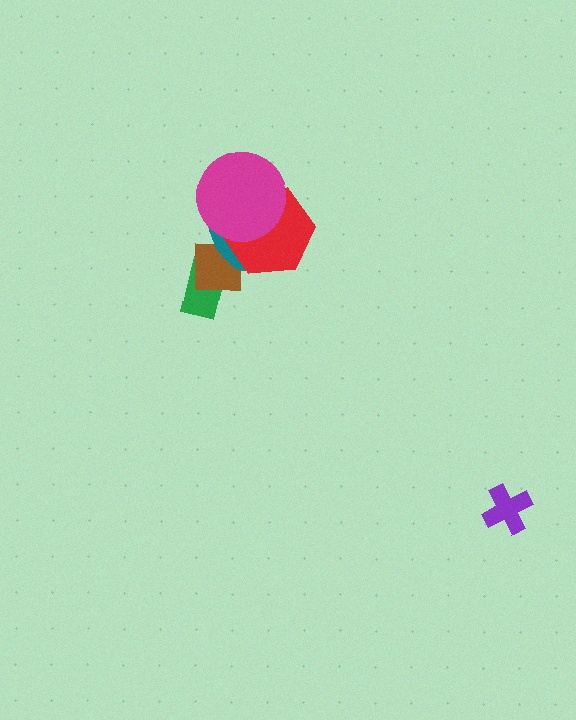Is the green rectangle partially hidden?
Yes, it is partially covered by another shape.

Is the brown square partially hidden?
Yes, it is partially covered by another shape.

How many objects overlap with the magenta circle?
2 objects overlap with the magenta circle.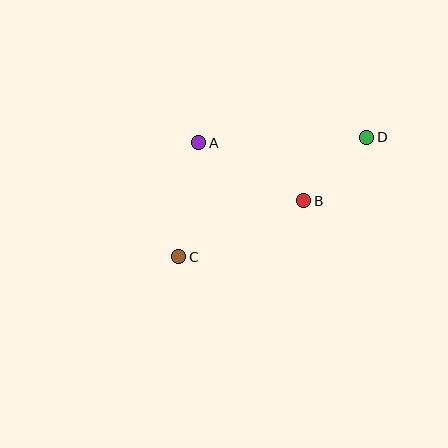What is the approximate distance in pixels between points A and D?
The distance between A and D is approximately 168 pixels.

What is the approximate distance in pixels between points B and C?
The distance between B and C is approximately 137 pixels.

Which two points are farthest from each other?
Points C and D are farthest from each other.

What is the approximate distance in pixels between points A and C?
The distance between A and C is approximately 116 pixels.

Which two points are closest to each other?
Points B and D are closest to each other.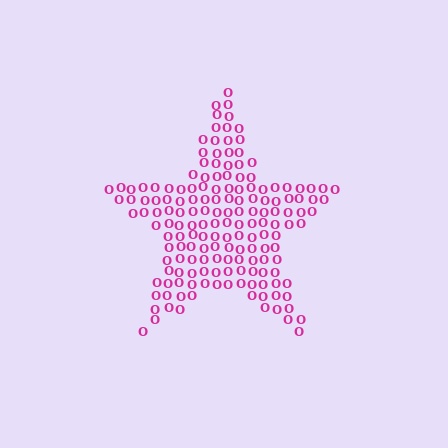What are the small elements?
The small elements are letter O's.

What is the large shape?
The large shape is a star.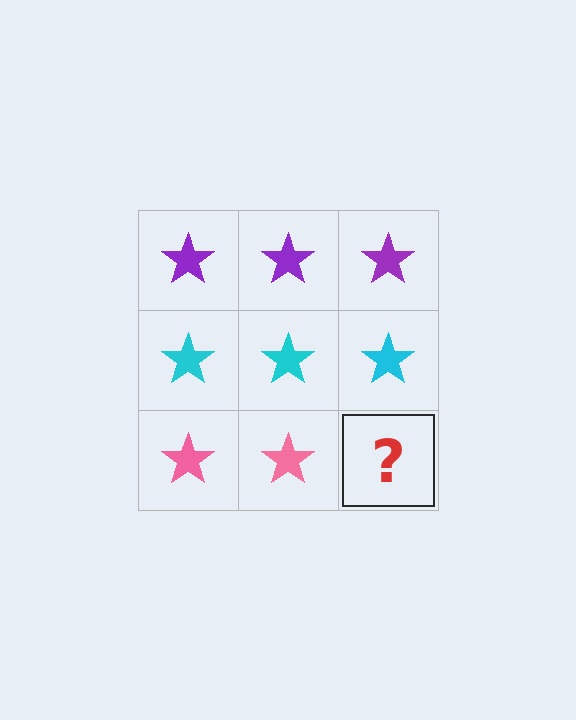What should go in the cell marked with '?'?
The missing cell should contain a pink star.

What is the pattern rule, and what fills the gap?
The rule is that each row has a consistent color. The gap should be filled with a pink star.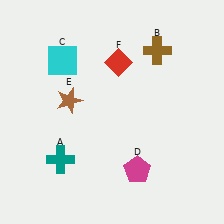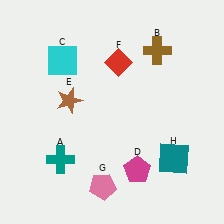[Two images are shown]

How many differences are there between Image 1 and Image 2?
There are 2 differences between the two images.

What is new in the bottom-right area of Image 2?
A teal square (H) was added in the bottom-right area of Image 2.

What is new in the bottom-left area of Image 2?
A pink pentagon (G) was added in the bottom-left area of Image 2.